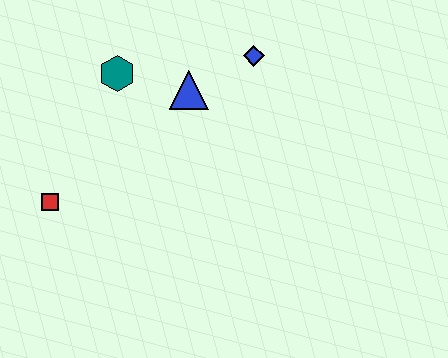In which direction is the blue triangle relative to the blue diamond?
The blue triangle is to the left of the blue diamond.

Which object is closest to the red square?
The teal hexagon is closest to the red square.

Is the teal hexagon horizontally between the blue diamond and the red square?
Yes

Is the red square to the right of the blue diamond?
No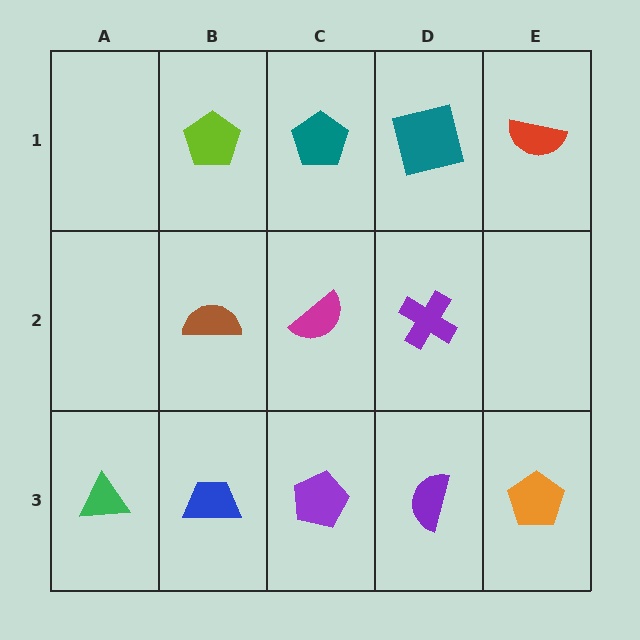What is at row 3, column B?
A blue trapezoid.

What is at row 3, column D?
A purple semicircle.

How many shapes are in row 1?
4 shapes.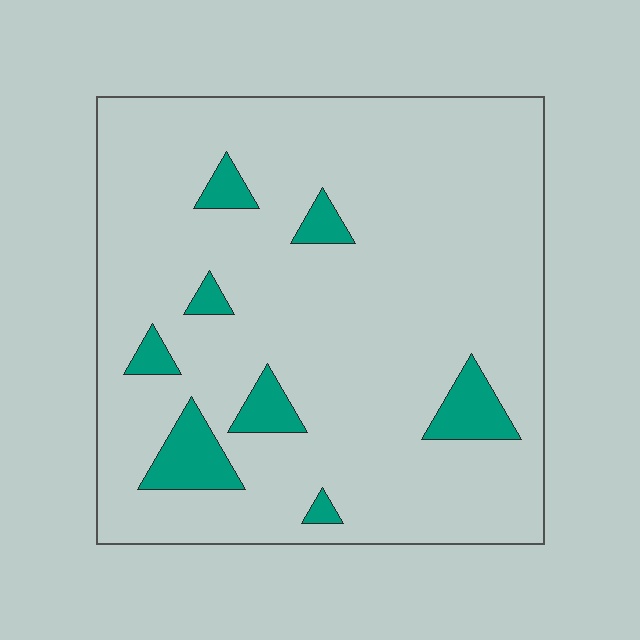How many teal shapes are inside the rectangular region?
8.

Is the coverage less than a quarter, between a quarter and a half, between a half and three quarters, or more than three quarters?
Less than a quarter.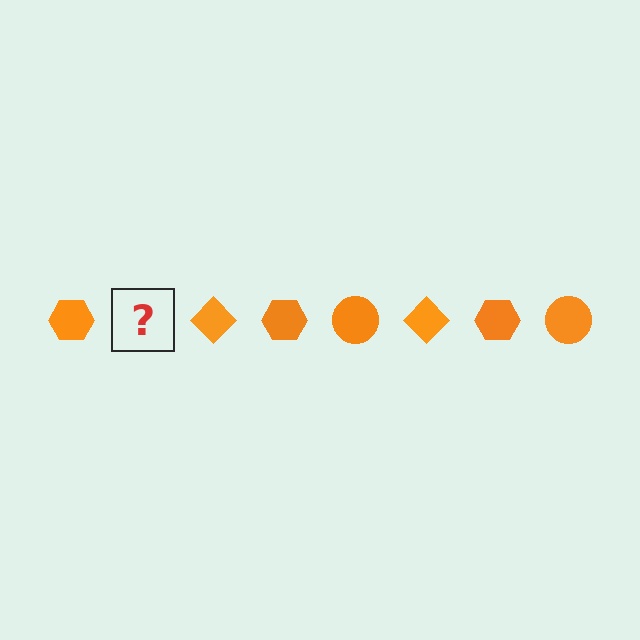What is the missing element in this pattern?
The missing element is an orange circle.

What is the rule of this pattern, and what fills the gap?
The rule is that the pattern cycles through hexagon, circle, diamond shapes in orange. The gap should be filled with an orange circle.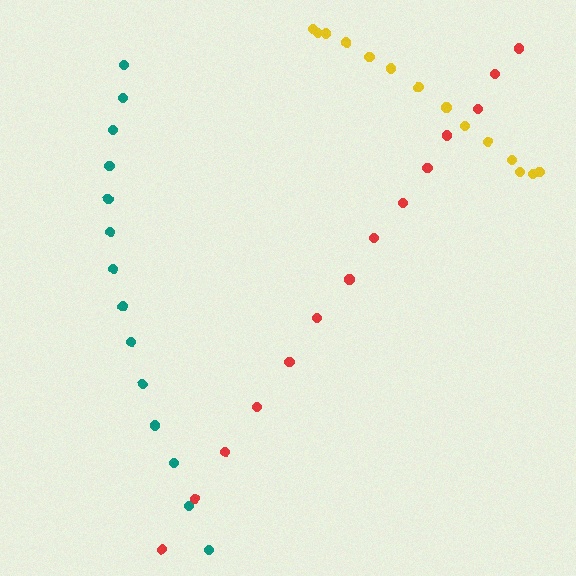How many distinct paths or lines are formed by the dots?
There are 3 distinct paths.